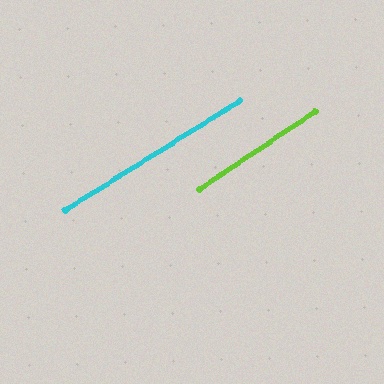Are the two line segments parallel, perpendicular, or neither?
Parallel — their directions differ by only 1.7°.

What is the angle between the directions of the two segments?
Approximately 2 degrees.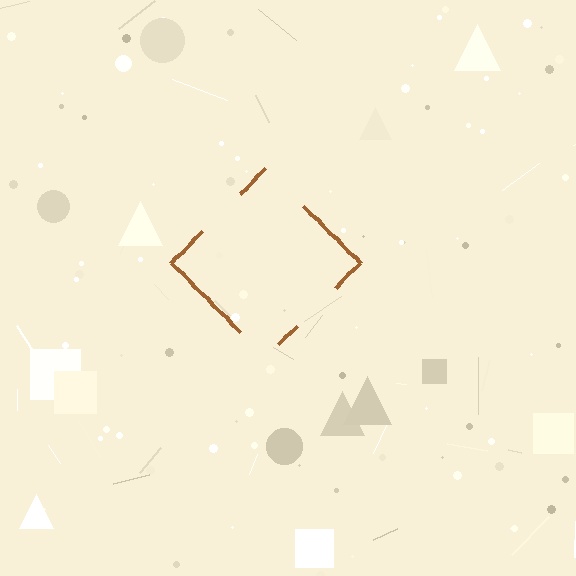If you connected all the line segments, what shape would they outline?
They would outline a diamond.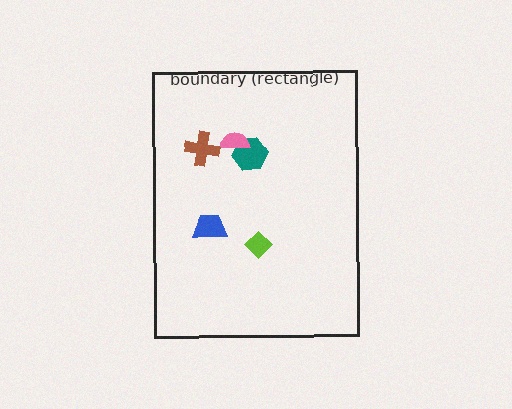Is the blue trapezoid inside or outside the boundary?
Inside.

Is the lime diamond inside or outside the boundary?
Inside.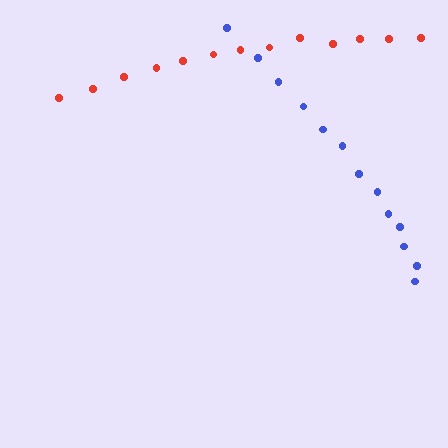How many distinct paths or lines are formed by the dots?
There are 2 distinct paths.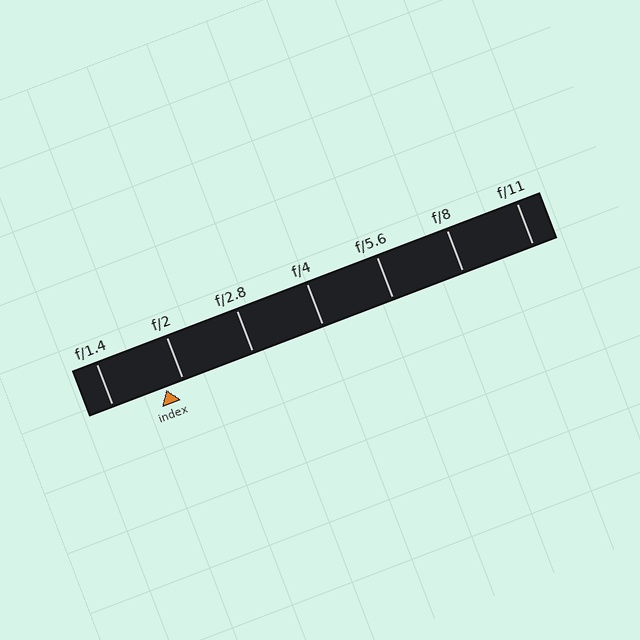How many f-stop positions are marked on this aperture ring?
There are 7 f-stop positions marked.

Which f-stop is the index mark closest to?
The index mark is closest to f/2.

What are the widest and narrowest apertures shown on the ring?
The widest aperture shown is f/1.4 and the narrowest is f/11.